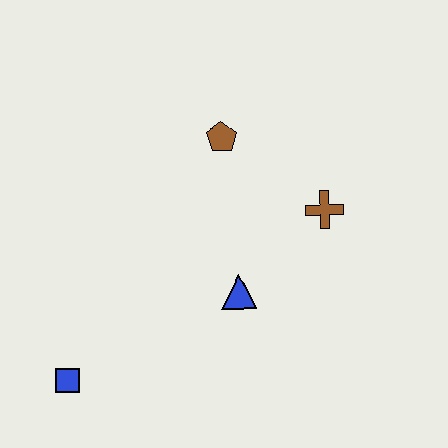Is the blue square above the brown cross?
No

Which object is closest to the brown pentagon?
The brown cross is closest to the brown pentagon.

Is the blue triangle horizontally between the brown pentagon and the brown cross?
Yes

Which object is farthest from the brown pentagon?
The blue square is farthest from the brown pentagon.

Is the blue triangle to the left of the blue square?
No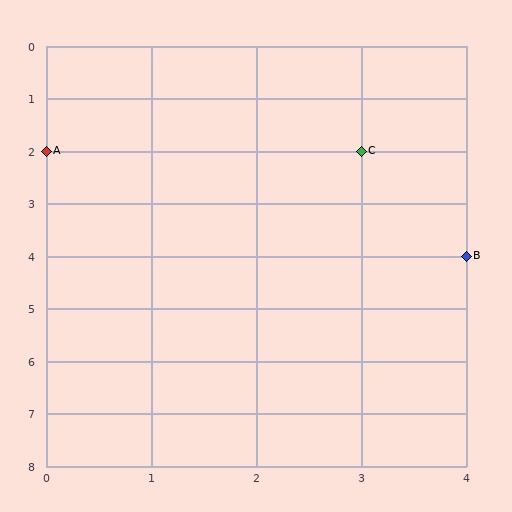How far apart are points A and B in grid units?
Points A and B are 4 columns and 2 rows apart (about 4.5 grid units diagonally).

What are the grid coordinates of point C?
Point C is at grid coordinates (3, 2).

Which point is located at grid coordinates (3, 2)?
Point C is at (3, 2).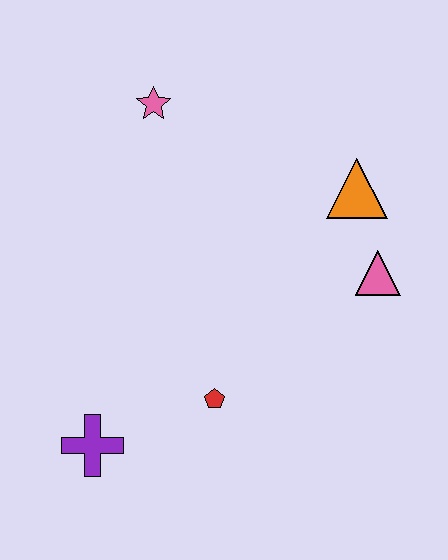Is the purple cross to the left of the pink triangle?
Yes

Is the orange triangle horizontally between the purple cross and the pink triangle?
Yes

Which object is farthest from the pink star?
The purple cross is farthest from the pink star.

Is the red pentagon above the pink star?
No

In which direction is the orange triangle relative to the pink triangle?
The orange triangle is above the pink triangle.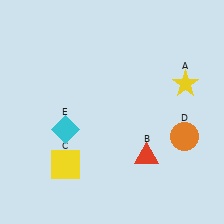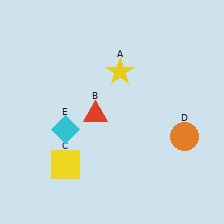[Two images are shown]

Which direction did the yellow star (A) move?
The yellow star (A) moved left.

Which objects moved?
The objects that moved are: the yellow star (A), the red triangle (B).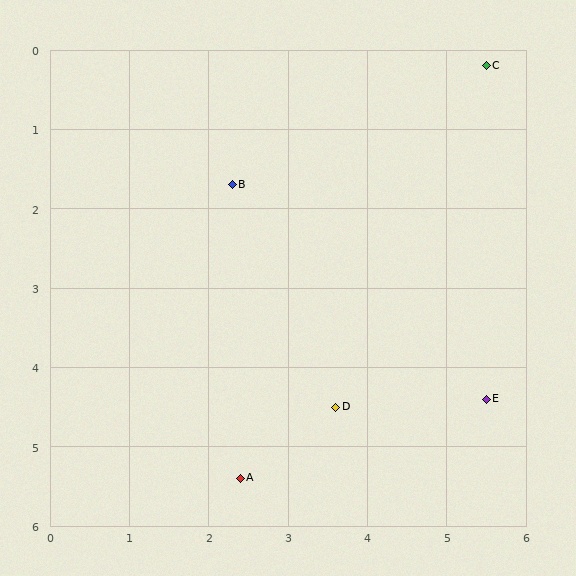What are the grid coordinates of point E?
Point E is at approximately (5.5, 4.4).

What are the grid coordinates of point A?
Point A is at approximately (2.4, 5.4).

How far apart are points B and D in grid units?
Points B and D are about 3.1 grid units apart.